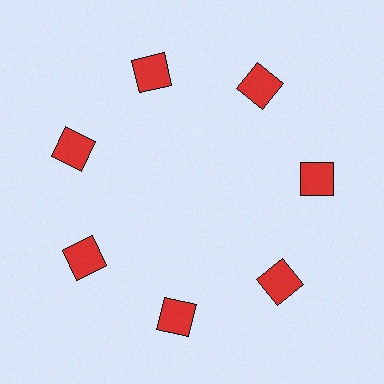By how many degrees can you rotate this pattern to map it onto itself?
The pattern maps onto itself every 51 degrees of rotation.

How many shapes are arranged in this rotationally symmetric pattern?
There are 7 shapes, arranged in 7 groups of 1.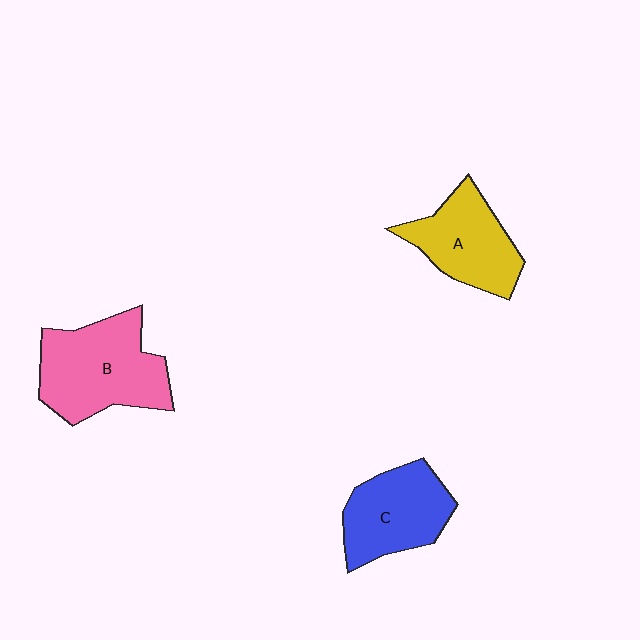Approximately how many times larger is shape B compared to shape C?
Approximately 1.3 times.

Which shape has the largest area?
Shape B (pink).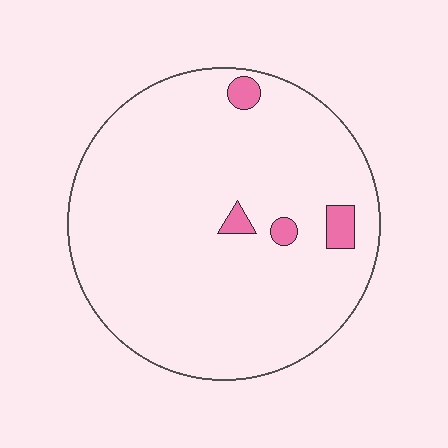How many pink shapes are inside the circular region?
4.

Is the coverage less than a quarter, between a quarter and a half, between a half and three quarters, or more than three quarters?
Less than a quarter.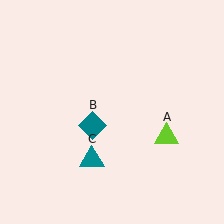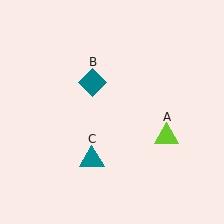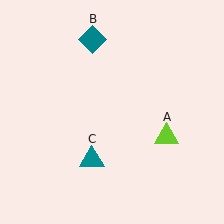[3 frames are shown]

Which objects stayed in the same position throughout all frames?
Lime triangle (object A) and teal triangle (object C) remained stationary.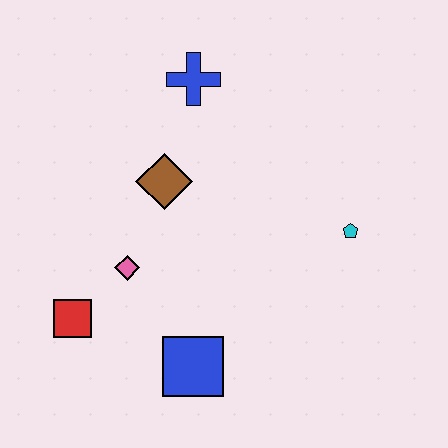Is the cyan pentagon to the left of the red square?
No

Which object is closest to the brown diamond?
The pink diamond is closest to the brown diamond.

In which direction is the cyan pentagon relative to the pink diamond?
The cyan pentagon is to the right of the pink diamond.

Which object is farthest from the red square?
The cyan pentagon is farthest from the red square.